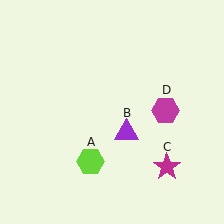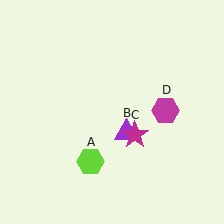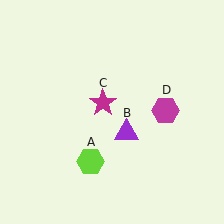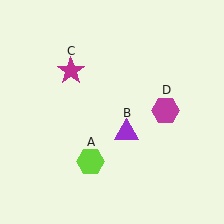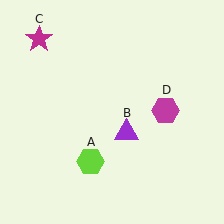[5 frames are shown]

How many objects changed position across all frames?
1 object changed position: magenta star (object C).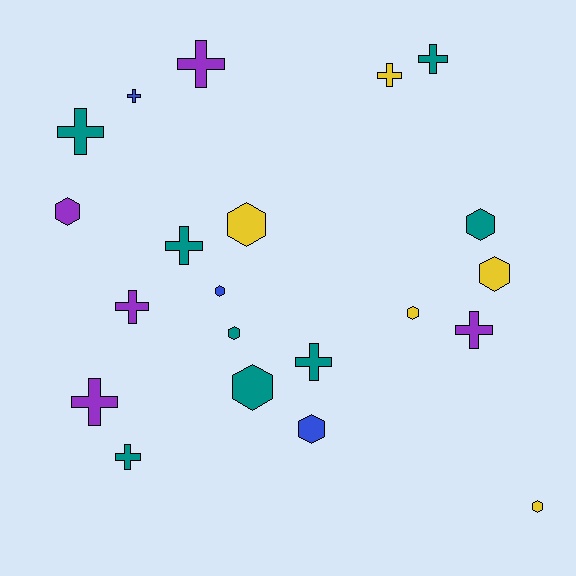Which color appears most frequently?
Teal, with 8 objects.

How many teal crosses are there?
There are 5 teal crosses.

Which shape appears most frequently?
Cross, with 11 objects.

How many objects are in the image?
There are 21 objects.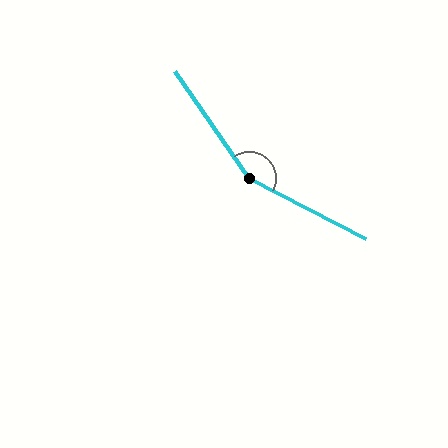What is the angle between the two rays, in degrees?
Approximately 152 degrees.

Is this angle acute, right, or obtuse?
It is obtuse.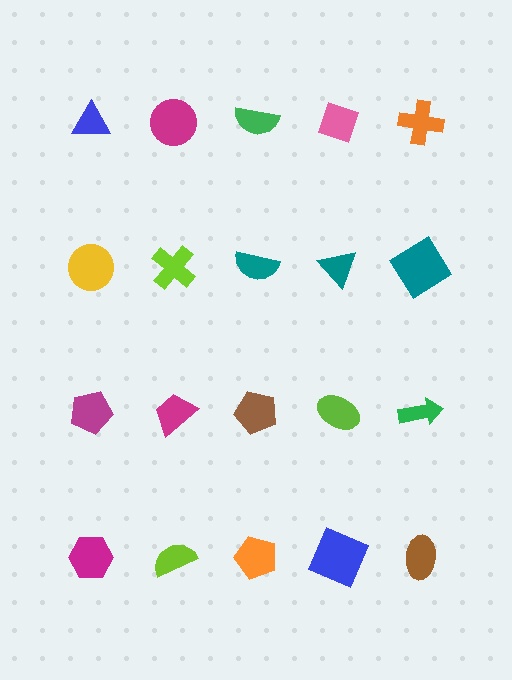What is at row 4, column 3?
An orange pentagon.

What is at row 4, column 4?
A blue square.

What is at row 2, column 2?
A lime cross.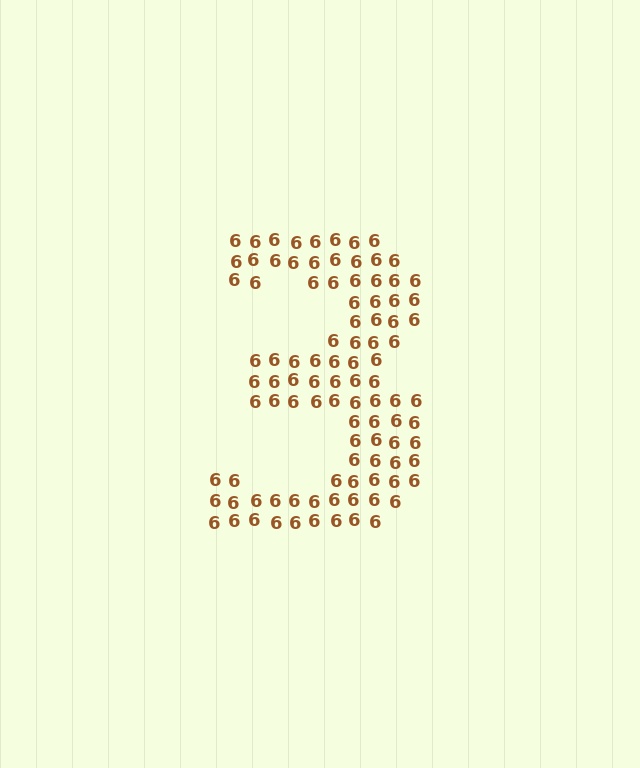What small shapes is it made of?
It is made of small digit 6's.